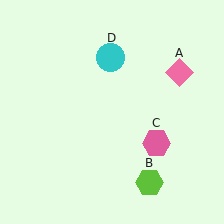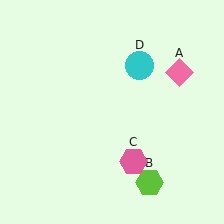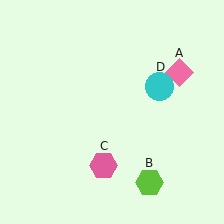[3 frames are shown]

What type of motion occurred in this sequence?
The pink hexagon (object C), cyan circle (object D) rotated clockwise around the center of the scene.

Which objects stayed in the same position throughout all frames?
Pink diamond (object A) and lime hexagon (object B) remained stationary.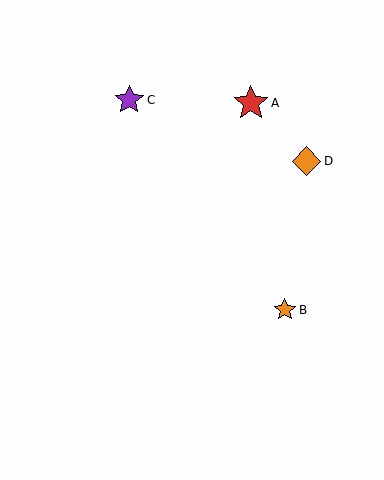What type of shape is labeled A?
Shape A is a red star.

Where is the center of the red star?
The center of the red star is at (251, 103).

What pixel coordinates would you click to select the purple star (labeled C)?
Click at (129, 100) to select the purple star C.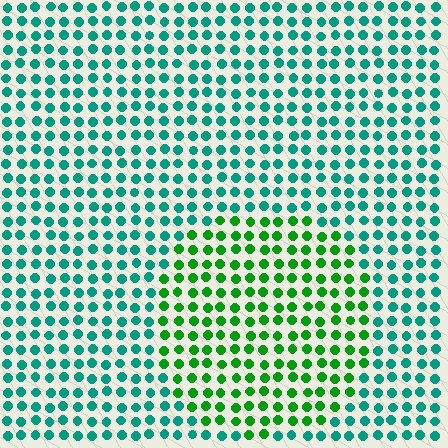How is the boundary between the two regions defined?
The boundary is defined purely by a slight shift in hue (about 45 degrees). Spacing, size, and orientation are identical on both sides.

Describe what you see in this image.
The image is filled with small teal elements in a uniform arrangement. A circle-shaped region is visible where the elements are tinted to a slightly different hue, forming a subtle color boundary.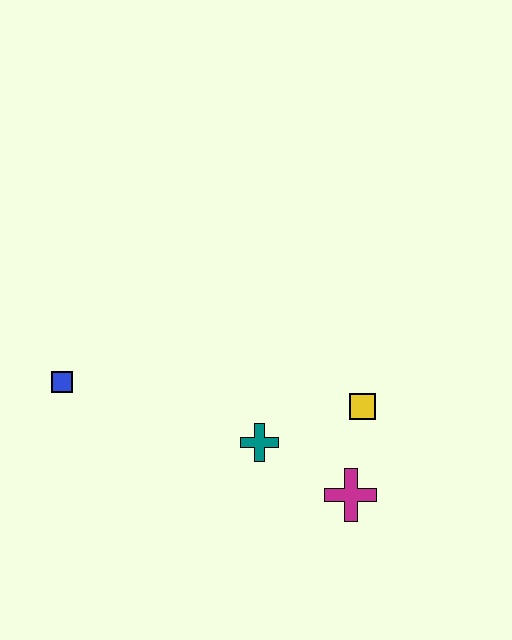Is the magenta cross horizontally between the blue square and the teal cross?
No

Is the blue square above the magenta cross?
Yes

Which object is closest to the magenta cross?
The yellow square is closest to the magenta cross.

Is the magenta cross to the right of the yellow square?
No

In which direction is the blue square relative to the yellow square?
The blue square is to the left of the yellow square.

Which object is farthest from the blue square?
The magenta cross is farthest from the blue square.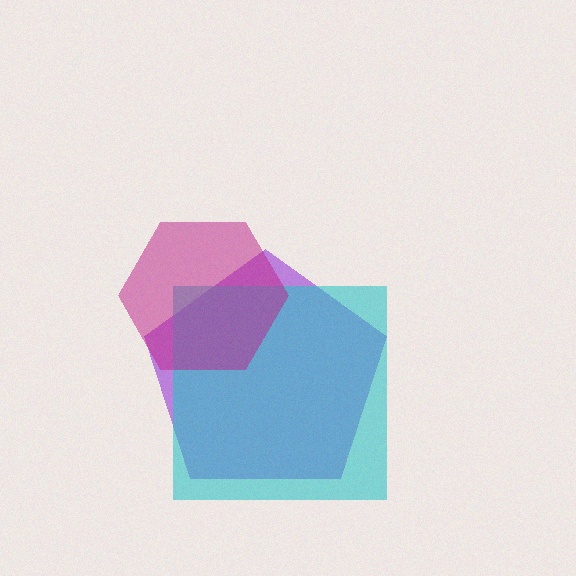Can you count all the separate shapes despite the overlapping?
Yes, there are 3 separate shapes.